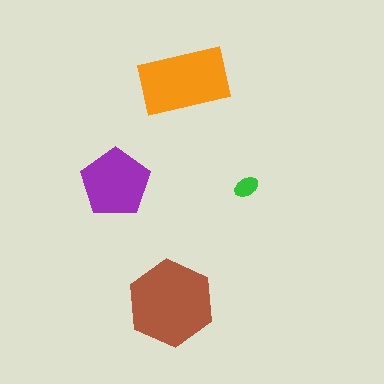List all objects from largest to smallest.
The brown hexagon, the orange rectangle, the purple pentagon, the green ellipse.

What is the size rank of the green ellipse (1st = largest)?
4th.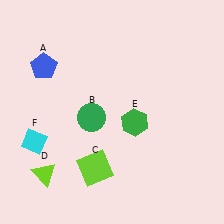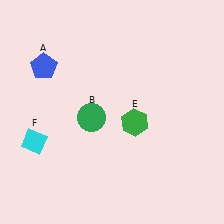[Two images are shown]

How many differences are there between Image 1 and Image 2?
There are 2 differences between the two images.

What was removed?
The lime square (C), the lime triangle (D) were removed in Image 2.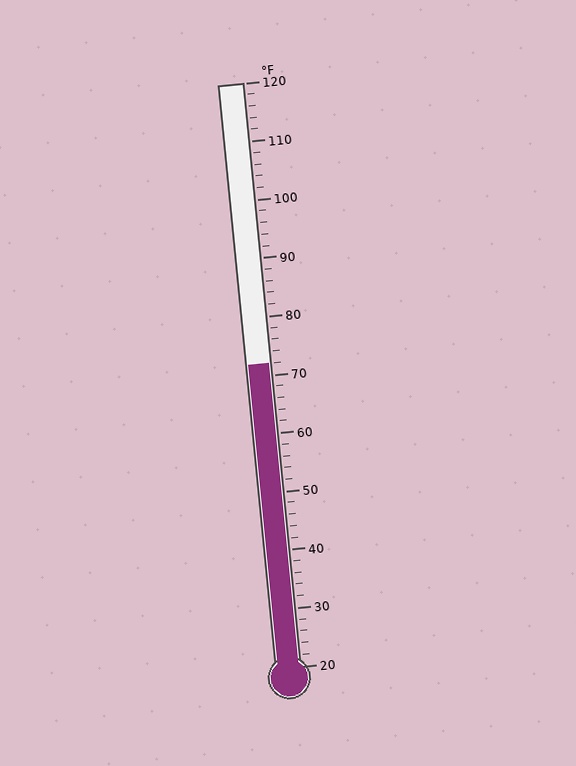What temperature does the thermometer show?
The thermometer shows approximately 72°F.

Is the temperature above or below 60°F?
The temperature is above 60°F.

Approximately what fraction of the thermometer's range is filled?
The thermometer is filled to approximately 50% of its range.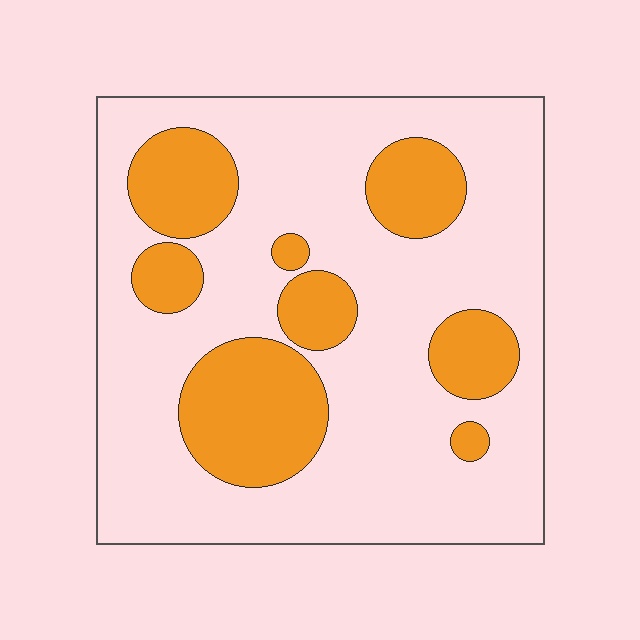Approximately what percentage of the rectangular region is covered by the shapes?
Approximately 25%.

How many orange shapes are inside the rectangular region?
8.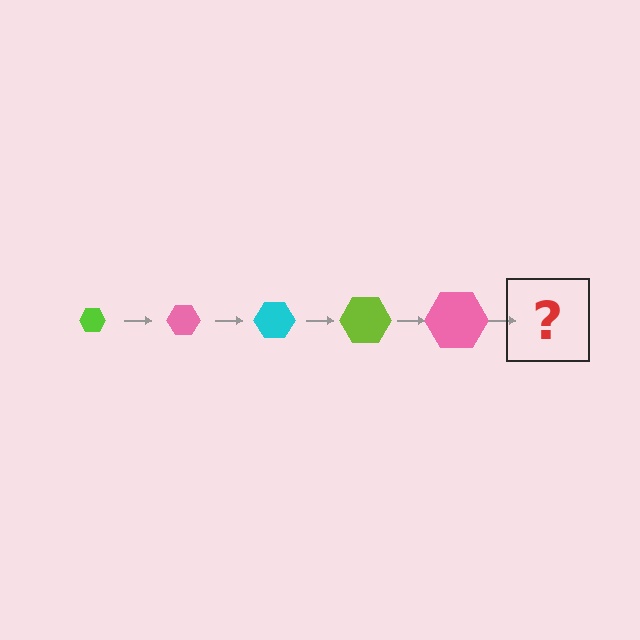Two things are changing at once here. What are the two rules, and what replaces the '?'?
The two rules are that the hexagon grows larger each step and the color cycles through lime, pink, and cyan. The '?' should be a cyan hexagon, larger than the previous one.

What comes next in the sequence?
The next element should be a cyan hexagon, larger than the previous one.